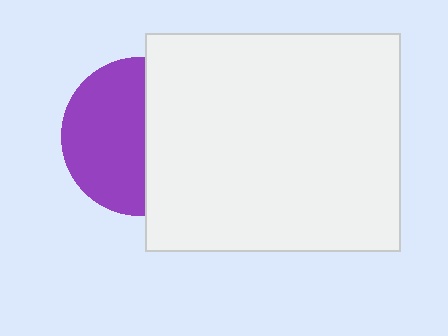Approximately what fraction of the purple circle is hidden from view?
Roughly 46% of the purple circle is hidden behind the white rectangle.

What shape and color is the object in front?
The object in front is a white rectangle.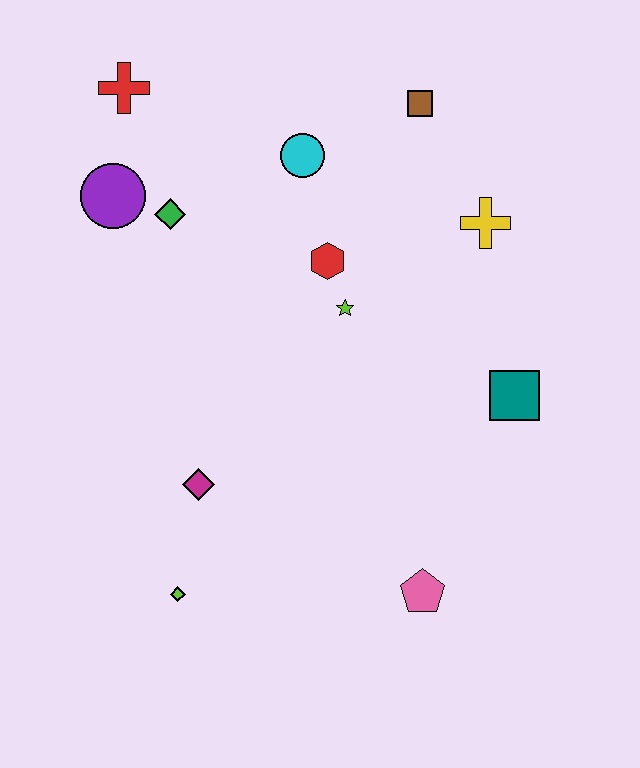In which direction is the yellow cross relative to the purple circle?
The yellow cross is to the right of the purple circle.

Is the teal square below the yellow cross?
Yes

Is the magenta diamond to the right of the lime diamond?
Yes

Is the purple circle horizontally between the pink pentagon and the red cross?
No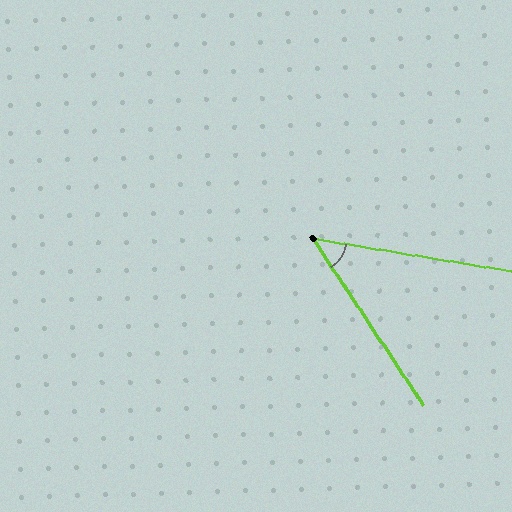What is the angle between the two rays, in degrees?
Approximately 47 degrees.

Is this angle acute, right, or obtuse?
It is acute.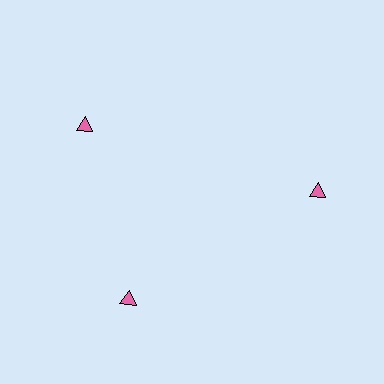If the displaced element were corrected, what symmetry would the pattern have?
It would have 3-fold rotational symmetry — the pattern would map onto itself every 120 degrees.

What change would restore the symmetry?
The symmetry would be restored by rotating it back into even spacing with its neighbors so that all 3 triangles sit at equal angles and equal distance from the center.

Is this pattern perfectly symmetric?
No. The 3 pink triangles are arranged in a ring, but one element near the 11 o'clock position is rotated out of alignment along the ring, breaking the 3-fold rotational symmetry.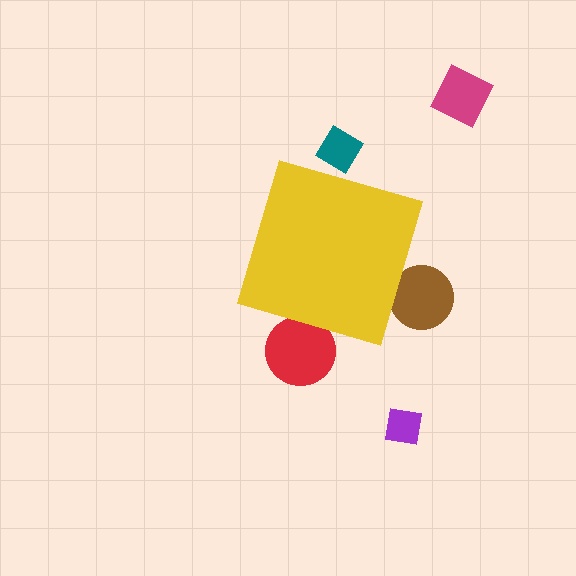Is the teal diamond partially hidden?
Yes, the teal diamond is partially hidden behind the yellow diamond.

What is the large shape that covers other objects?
A yellow diamond.